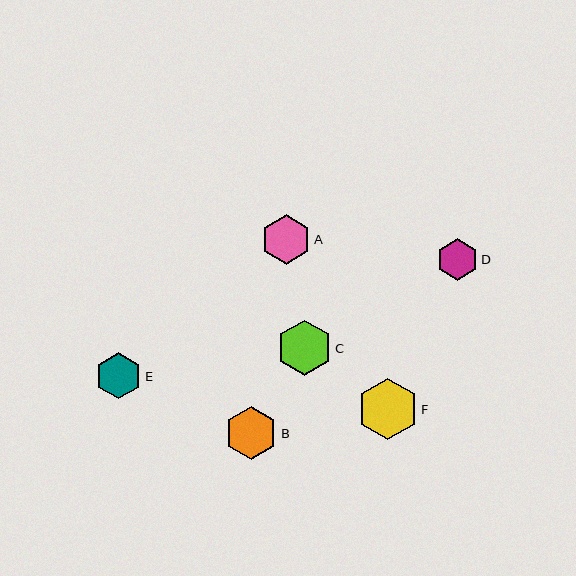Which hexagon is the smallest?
Hexagon D is the smallest with a size of approximately 41 pixels.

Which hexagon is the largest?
Hexagon F is the largest with a size of approximately 61 pixels.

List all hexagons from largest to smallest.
From largest to smallest: F, C, B, A, E, D.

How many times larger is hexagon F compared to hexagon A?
Hexagon F is approximately 1.2 times the size of hexagon A.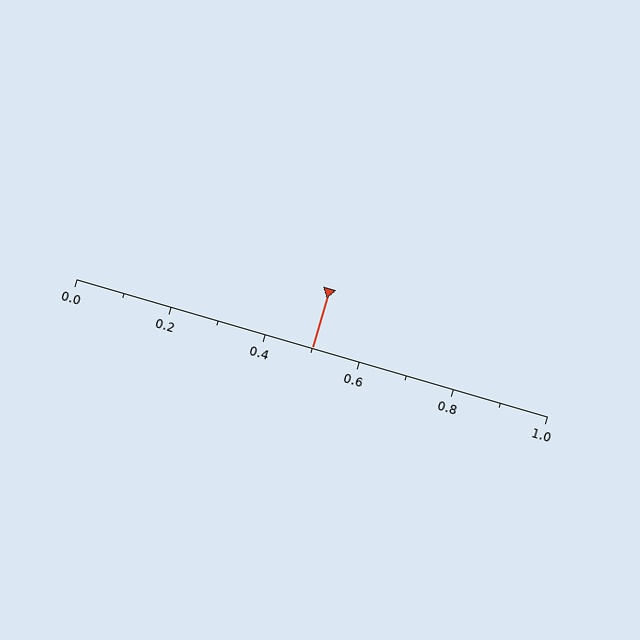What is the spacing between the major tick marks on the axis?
The major ticks are spaced 0.2 apart.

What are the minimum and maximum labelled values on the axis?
The axis runs from 0.0 to 1.0.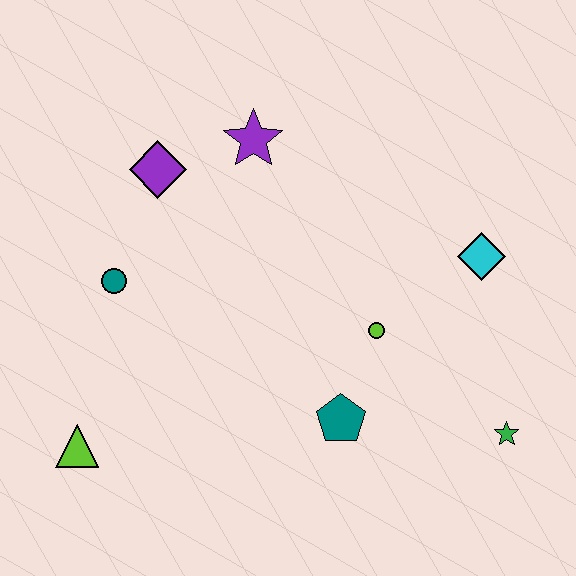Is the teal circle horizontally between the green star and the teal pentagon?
No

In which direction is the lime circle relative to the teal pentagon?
The lime circle is above the teal pentagon.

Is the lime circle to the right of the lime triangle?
Yes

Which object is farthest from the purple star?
The green star is farthest from the purple star.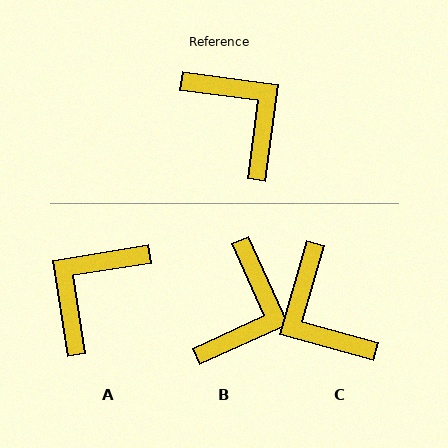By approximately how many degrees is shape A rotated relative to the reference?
Approximately 106 degrees counter-clockwise.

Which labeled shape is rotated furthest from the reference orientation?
C, about 171 degrees away.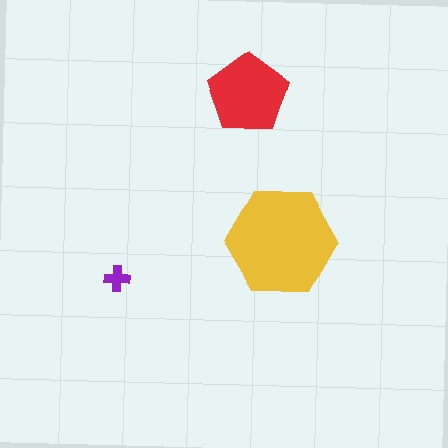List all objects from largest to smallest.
The yellow hexagon, the red pentagon, the purple cross.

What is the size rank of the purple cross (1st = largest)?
3rd.